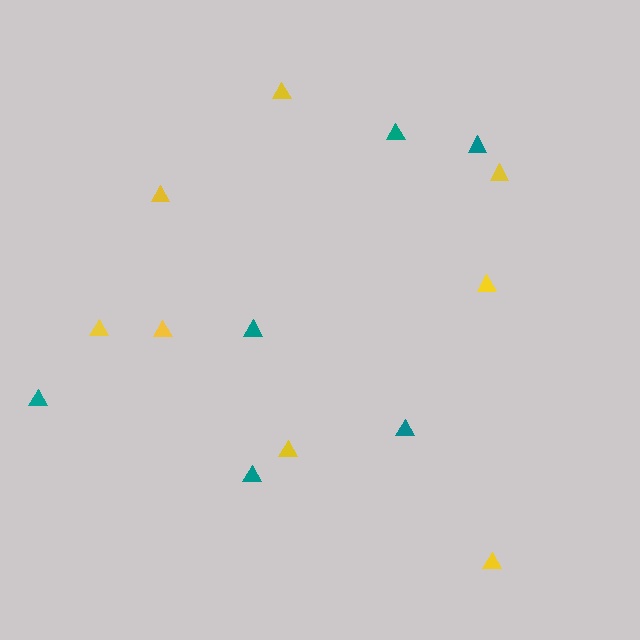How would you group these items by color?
There are 2 groups: one group of yellow triangles (8) and one group of teal triangles (6).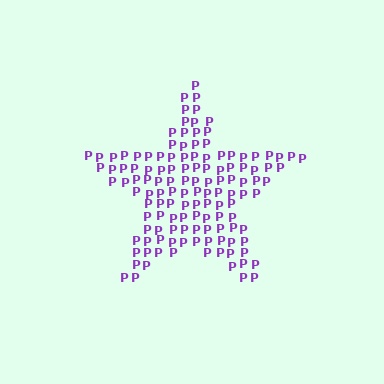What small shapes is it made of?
It is made of small letter P's.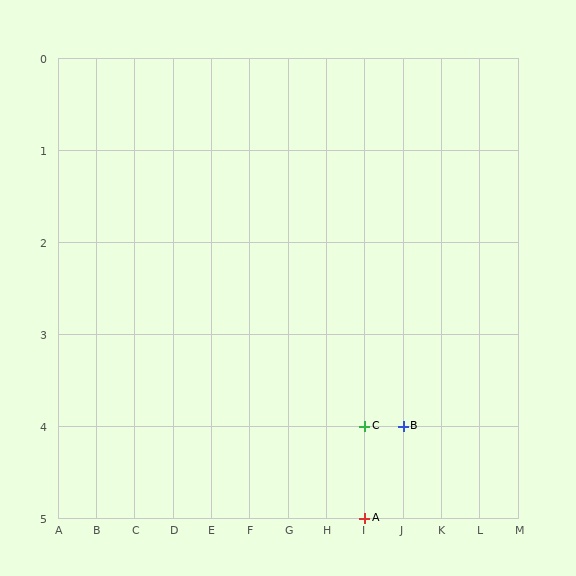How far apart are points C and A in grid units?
Points C and A are 1 row apart.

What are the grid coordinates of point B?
Point B is at grid coordinates (J, 4).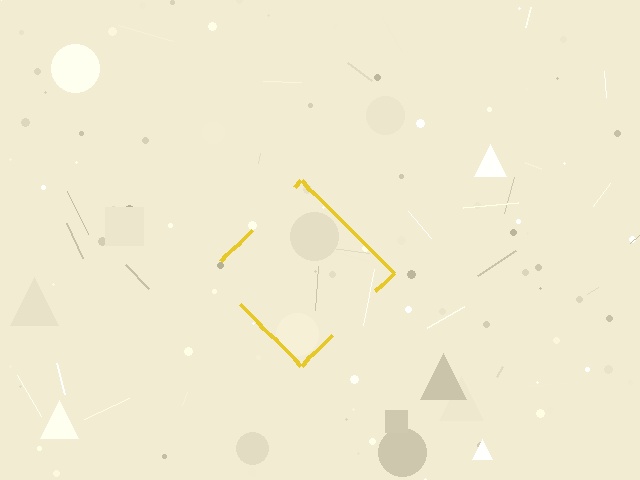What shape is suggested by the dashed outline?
The dashed outline suggests a diamond.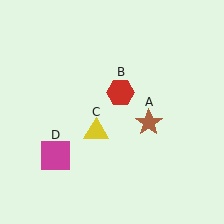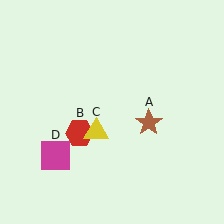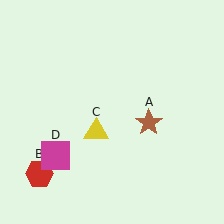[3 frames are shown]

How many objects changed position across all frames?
1 object changed position: red hexagon (object B).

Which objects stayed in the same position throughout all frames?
Brown star (object A) and yellow triangle (object C) and magenta square (object D) remained stationary.